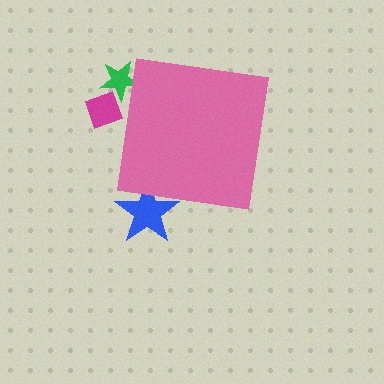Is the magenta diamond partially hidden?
Yes, the magenta diamond is partially hidden behind the pink square.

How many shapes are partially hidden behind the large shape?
3 shapes are partially hidden.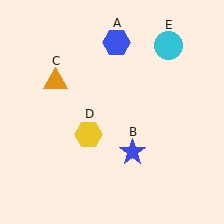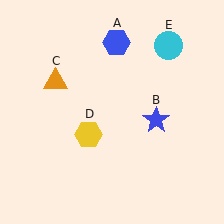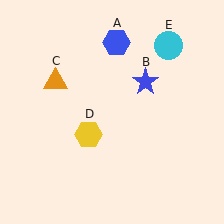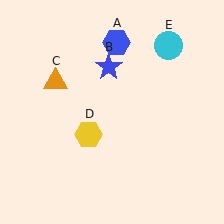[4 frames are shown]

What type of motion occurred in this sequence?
The blue star (object B) rotated counterclockwise around the center of the scene.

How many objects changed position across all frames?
1 object changed position: blue star (object B).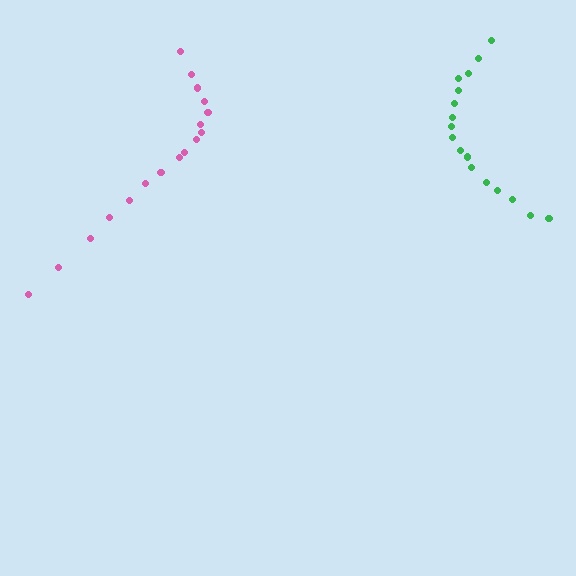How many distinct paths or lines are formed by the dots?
There are 2 distinct paths.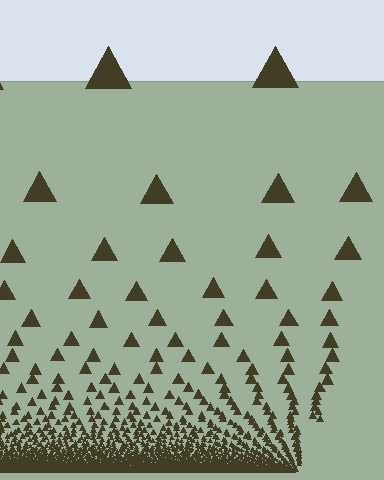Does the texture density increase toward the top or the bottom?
Density increases toward the bottom.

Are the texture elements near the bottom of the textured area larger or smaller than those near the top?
Smaller. The gradient is inverted — elements near the bottom are smaller and denser.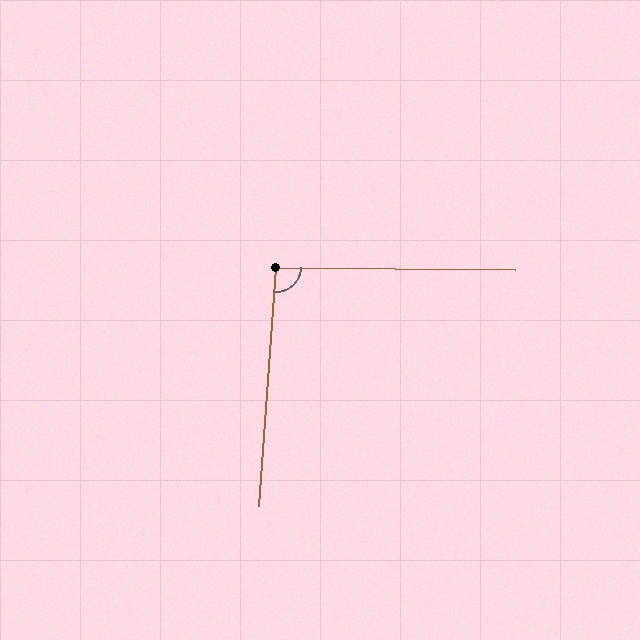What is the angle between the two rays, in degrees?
Approximately 94 degrees.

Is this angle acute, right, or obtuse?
It is approximately a right angle.